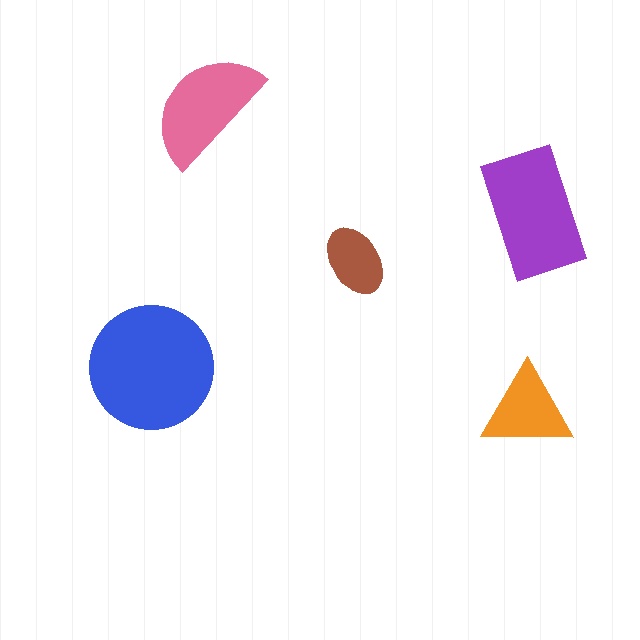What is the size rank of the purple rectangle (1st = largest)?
2nd.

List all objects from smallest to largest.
The brown ellipse, the orange triangle, the pink semicircle, the purple rectangle, the blue circle.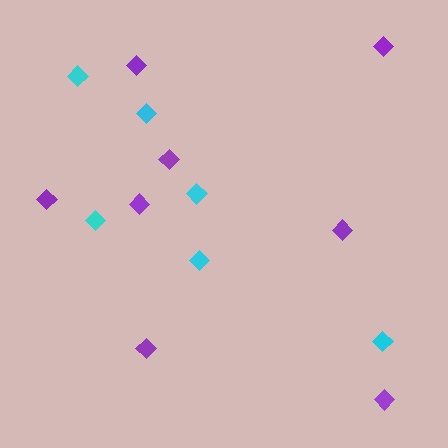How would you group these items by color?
There are 2 groups: one group of cyan diamonds (6) and one group of purple diamonds (8).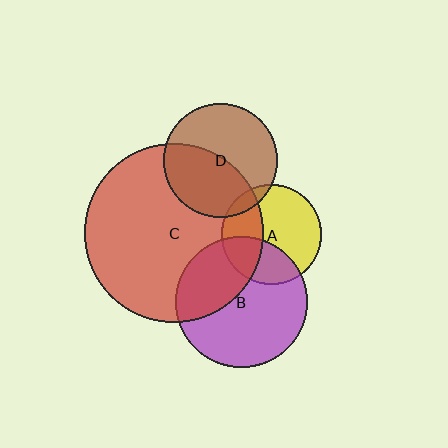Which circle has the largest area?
Circle C (red).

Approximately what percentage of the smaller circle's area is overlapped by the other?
Approximately 35%.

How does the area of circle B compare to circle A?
Approximately 1.7 times.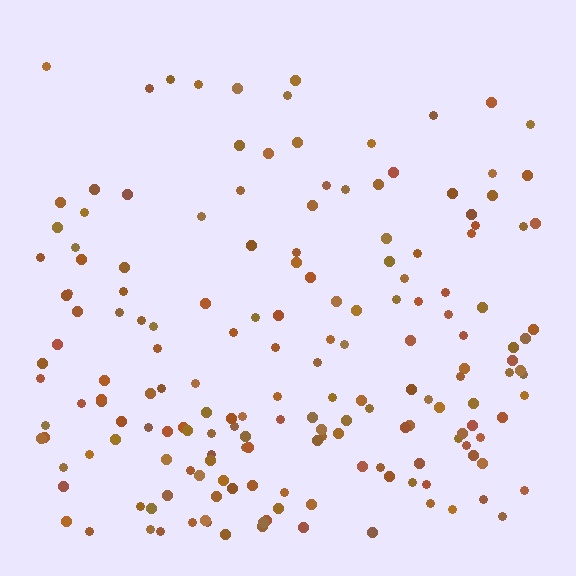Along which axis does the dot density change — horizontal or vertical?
Vertical.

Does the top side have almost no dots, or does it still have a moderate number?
Still a moderate number, just noticeably fewer than the bottom.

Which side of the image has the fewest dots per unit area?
The top.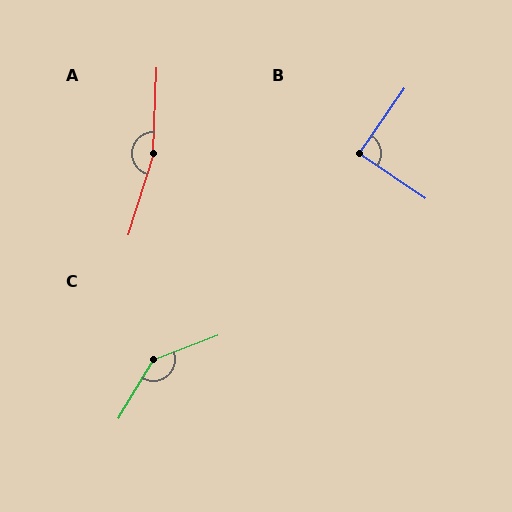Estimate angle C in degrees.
Approximately 142 degrees.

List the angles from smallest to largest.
B (89°), C (142°), A (165°).